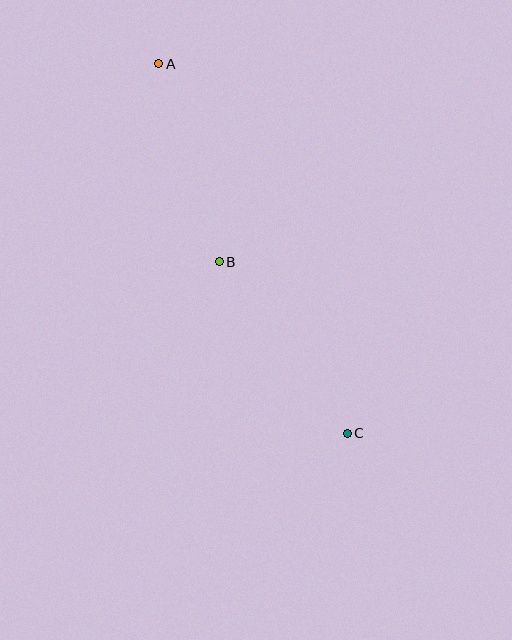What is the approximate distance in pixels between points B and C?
The distance between B and C is approximately 214 pixels.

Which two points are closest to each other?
Points A and B are closest to each other.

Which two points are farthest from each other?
Points A and C are farthest from each other.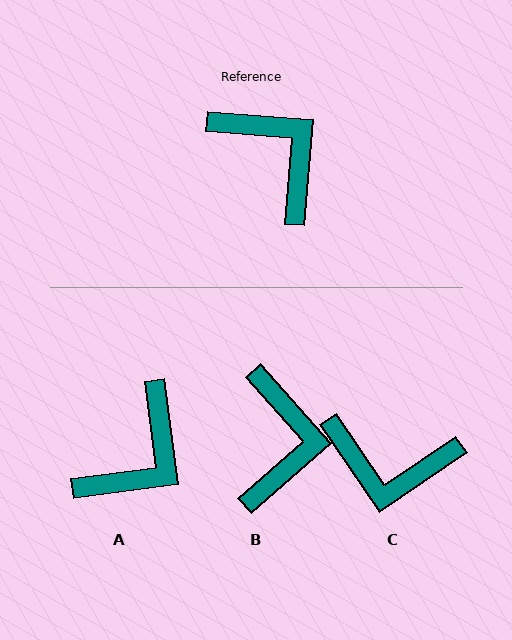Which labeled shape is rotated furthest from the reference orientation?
C, about 141 degrees away.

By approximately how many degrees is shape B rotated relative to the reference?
Approximately 44 degrees clockwise.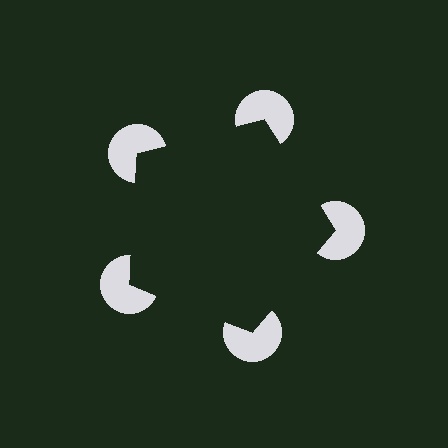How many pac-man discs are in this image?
There are 5 — one at each vertex of the illusory pentagon.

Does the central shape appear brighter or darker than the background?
It typically appears slightly darker than the background, even though no actual brightness change is drawn.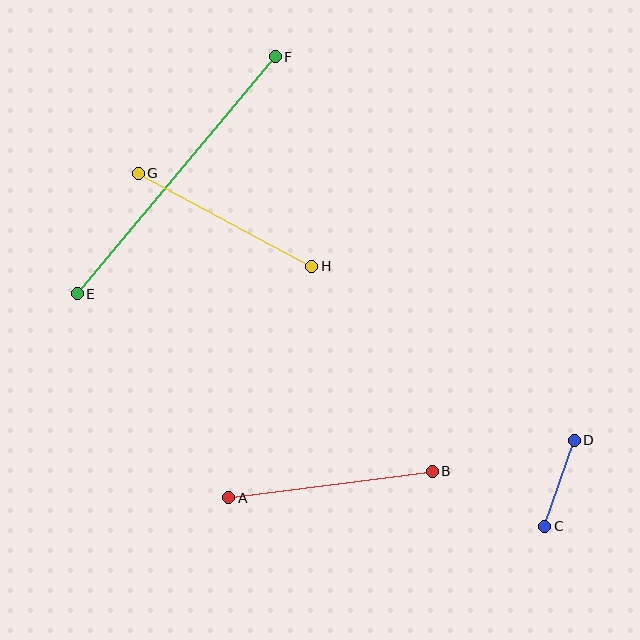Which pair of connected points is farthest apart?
Points E and F are farthest apart.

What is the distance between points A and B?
The distance is approximately 205 pixels.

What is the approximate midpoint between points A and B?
The midpoint is at approximately (331, 485) pixels.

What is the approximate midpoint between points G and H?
The midpoint is at approximately (225, 220) pixels.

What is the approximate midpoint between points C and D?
The midpoint is at approximately (559, 483) pixels.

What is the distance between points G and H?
The distance is approximately 197 pixels.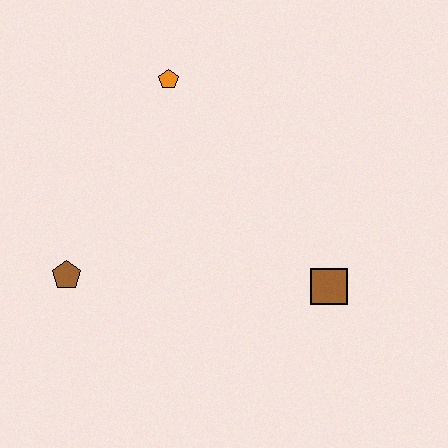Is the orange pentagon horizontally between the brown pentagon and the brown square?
Yes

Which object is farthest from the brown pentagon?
The brown square is farthest from the brown pentagon.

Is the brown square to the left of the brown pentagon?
No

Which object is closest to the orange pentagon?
The brown pentagon is closest to the orange pentagon.